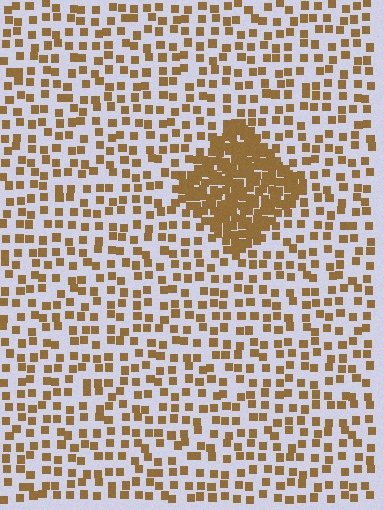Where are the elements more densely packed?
The elements are more densely packed inside the diamond boundary.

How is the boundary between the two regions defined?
The boundary is defined by a change in element density (approximately 3.0x ratio). All elements are the same color, size, and shape.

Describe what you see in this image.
The image contains small brown elements arranged at two different densities. A diamond-shaped region is visible where the elements are more densely packed than the surrounding area.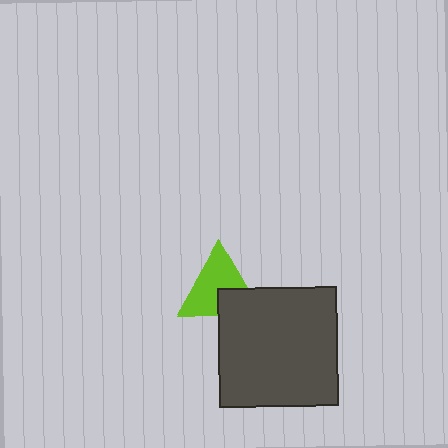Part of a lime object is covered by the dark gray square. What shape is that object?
It is a triangle.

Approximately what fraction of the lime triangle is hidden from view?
Roughly 33% of the lime triangle is hidden behind the dark gray square.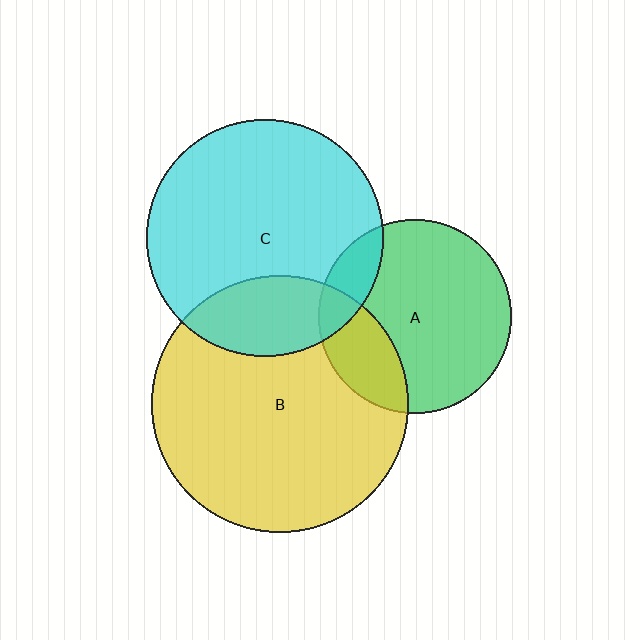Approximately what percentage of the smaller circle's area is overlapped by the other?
Approximately 15%.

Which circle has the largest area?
Circle B (yellow).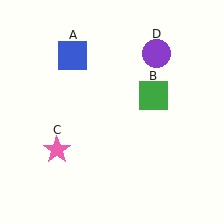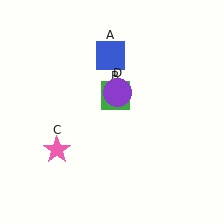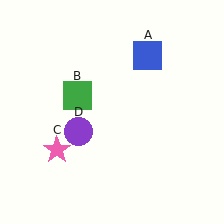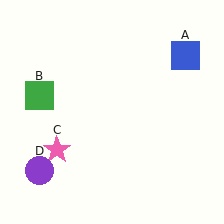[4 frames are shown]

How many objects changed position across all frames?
3 objects changed position: blue square (object A), green square (object B), purple circle (object D).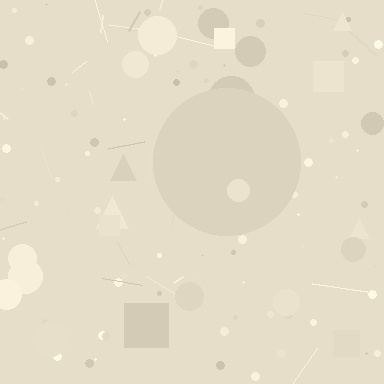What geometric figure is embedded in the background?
A circle is embedded in the background.